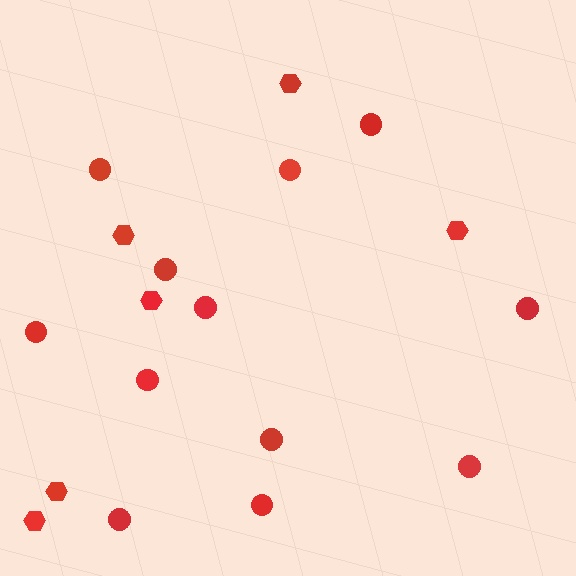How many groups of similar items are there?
There are 2 groups: one group of hexagons (6) and one group of circles (12).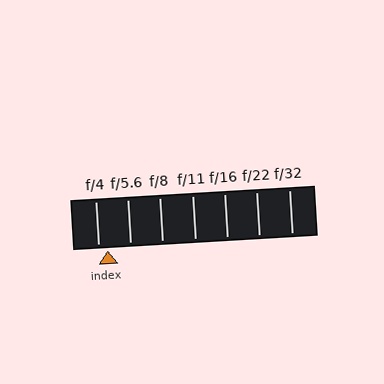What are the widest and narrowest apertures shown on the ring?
The widest aperture shown is f/4 and the narrowest is f/32.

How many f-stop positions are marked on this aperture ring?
There are 7 f-stop positions marked.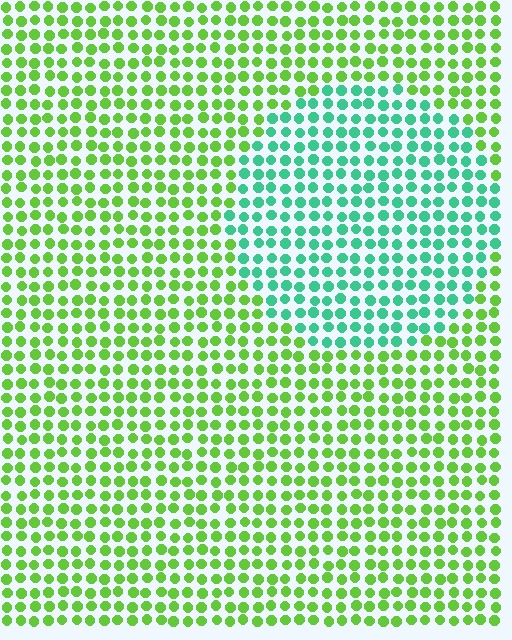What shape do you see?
I see a circle.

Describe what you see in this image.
The image is filled with small lime elements in a uniform arrangement. A circle-shaped region is visible where the elements are tinted to a slightly different hue, forming a subtle color boundary.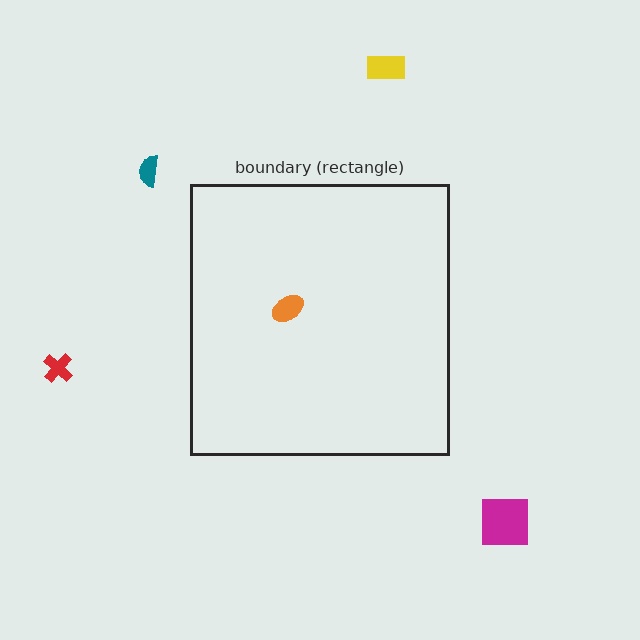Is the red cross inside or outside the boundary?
Outside.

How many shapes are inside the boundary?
1 inside, 4 outside.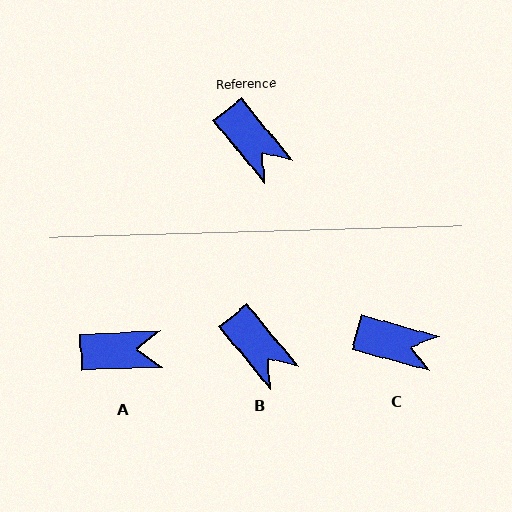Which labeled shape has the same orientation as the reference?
B.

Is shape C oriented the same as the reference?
No, it is off by about 35 degrees.